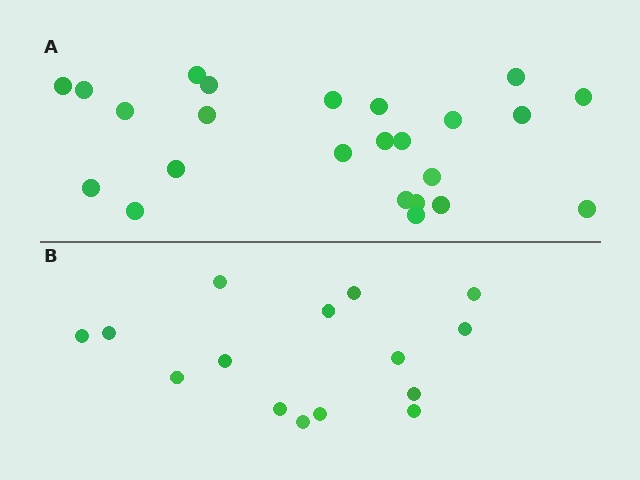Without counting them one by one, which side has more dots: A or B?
Region A (the top region) has more dots.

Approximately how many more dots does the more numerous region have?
Region A has roughly 8 or so more dots than region B.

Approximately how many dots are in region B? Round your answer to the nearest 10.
About 20 dots. (The exact count is 15, which rounds to 20.)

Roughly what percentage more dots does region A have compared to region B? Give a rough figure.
About 60% more.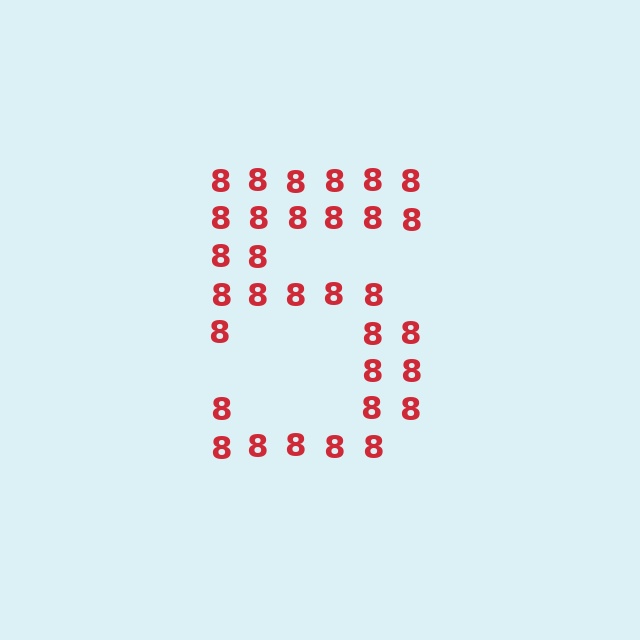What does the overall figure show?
The overall figure shows the digit 5.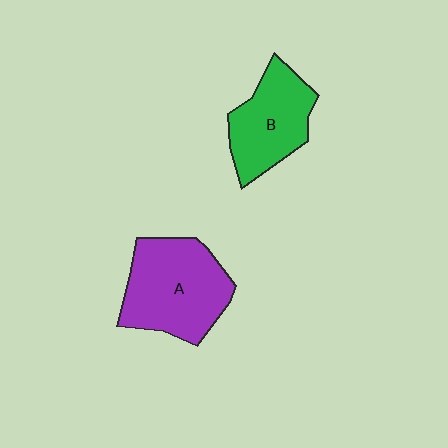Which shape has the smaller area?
Shape B (green).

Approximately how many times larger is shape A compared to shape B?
Approximately 1.3 times.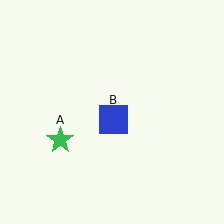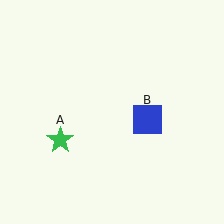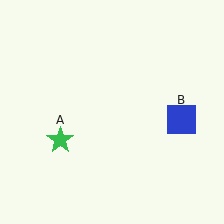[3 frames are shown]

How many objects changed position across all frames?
1 object changed position: blue square (object B).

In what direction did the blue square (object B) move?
The blue square (object B) moved right.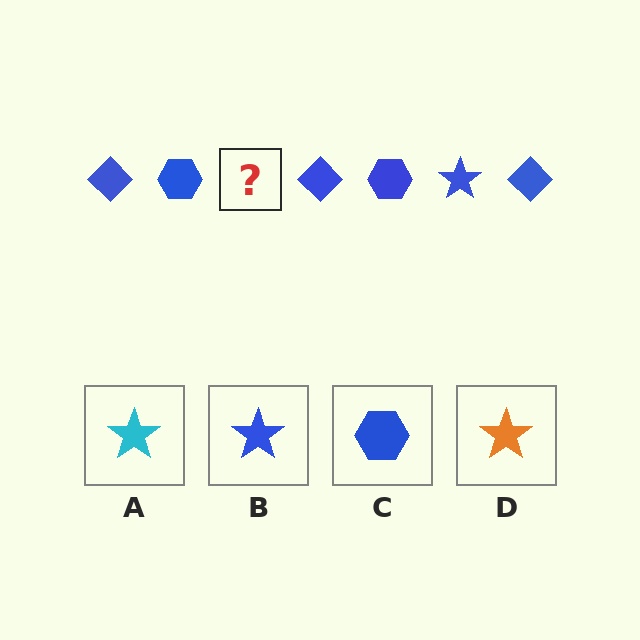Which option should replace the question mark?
Option B.